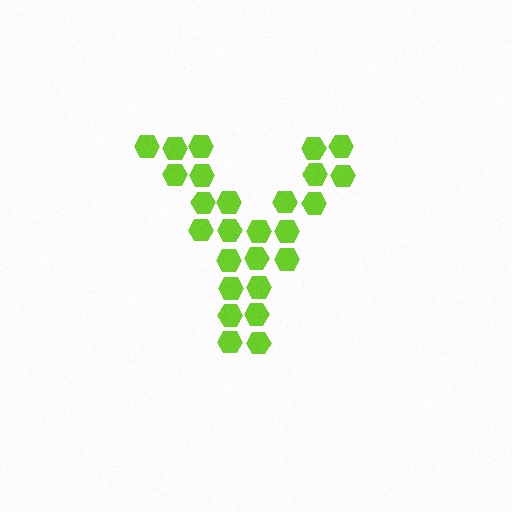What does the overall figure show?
The overall figure shows the letter Y.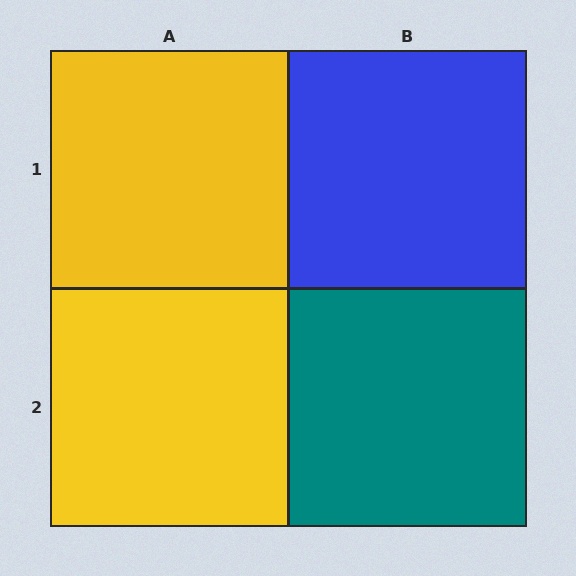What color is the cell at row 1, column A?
Yellow.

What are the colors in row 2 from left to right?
Yellow, teal.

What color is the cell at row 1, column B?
Blue.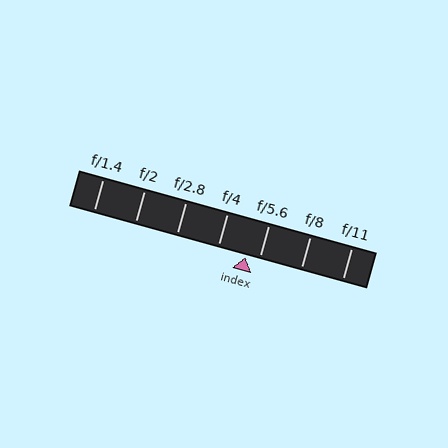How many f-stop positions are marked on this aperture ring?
There are 7 f-stop positions marked.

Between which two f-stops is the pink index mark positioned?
The index mark is between f/4 and f/5.6.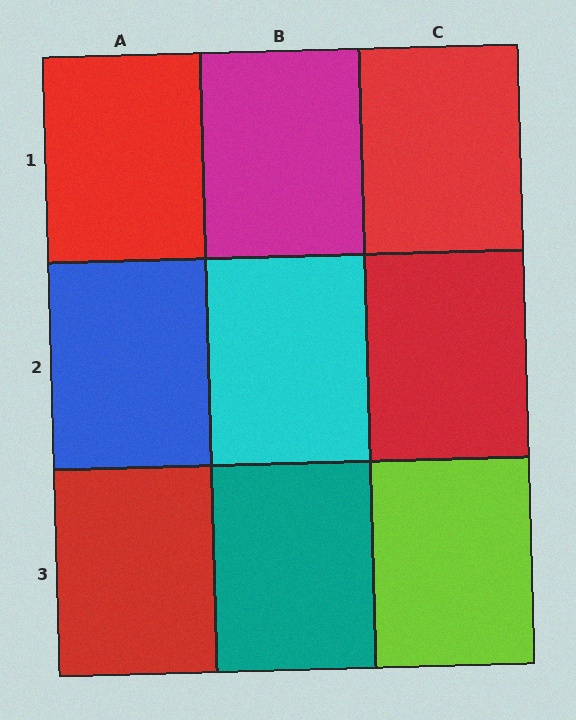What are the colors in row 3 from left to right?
Red, teal, lime.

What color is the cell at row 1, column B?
Magenta.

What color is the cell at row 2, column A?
Blue.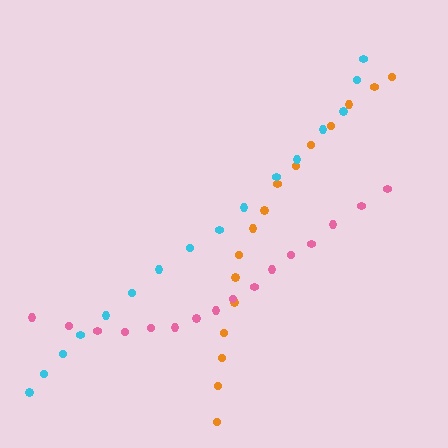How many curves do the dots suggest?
There are 3 distinct paths.